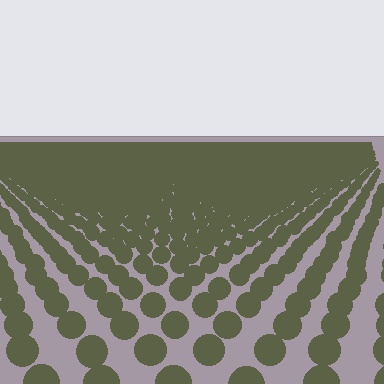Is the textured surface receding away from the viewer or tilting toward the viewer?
The surface is receding away from the viewer. Texture elements get smaller and denser toward the top.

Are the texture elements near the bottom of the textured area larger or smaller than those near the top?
Larger. Near the bottom, elements are closer to the viewer and appear at a bigger on-screen size.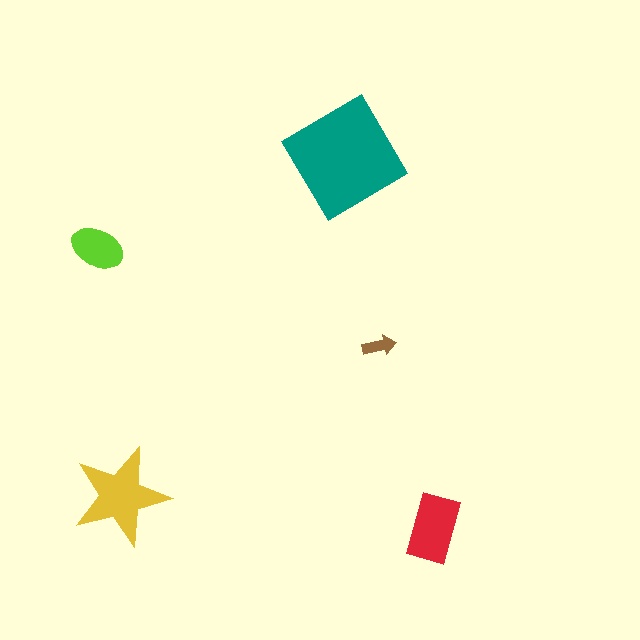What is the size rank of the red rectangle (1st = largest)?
3rd.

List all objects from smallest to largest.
The brown arrow, the lime ellipse, the red rectangle, the yellow star, the teal diamond.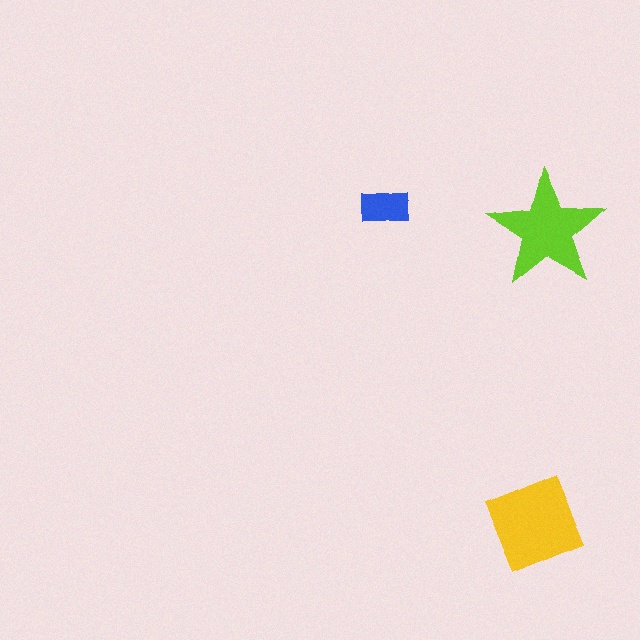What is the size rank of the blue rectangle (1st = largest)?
3rd.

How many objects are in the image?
There are 3 objects in the image.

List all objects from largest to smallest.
The yellow diamond, the lime star, the blue rectangle.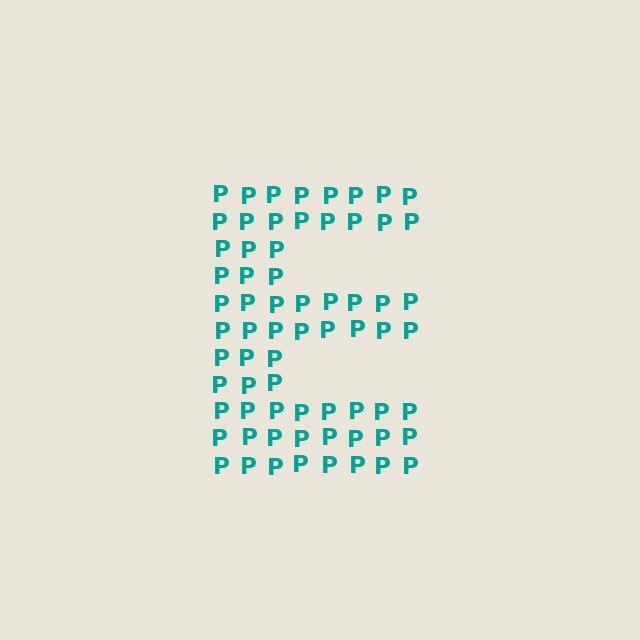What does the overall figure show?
The overall figure shows the letter E.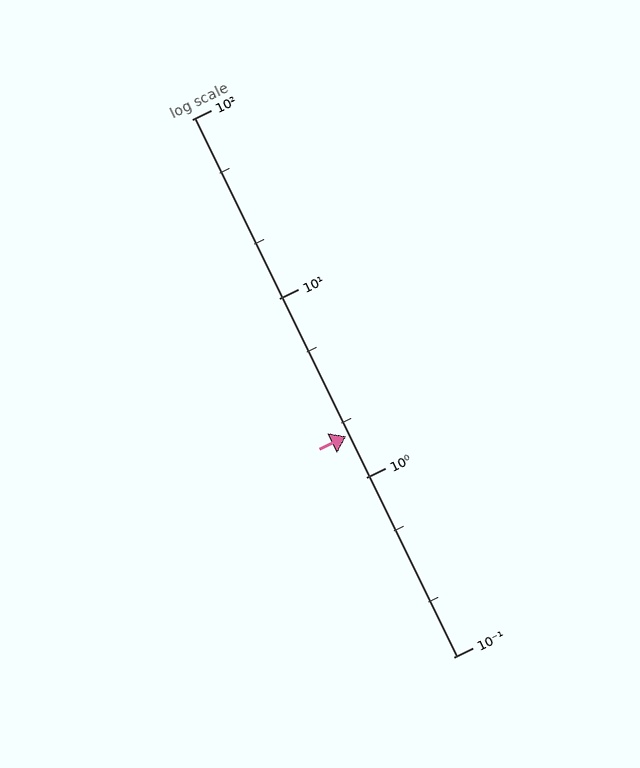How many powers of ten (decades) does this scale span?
The scale spans 3 decades, from 0.1 to 100.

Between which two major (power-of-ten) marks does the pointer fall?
The pointer is between 1 and 10.